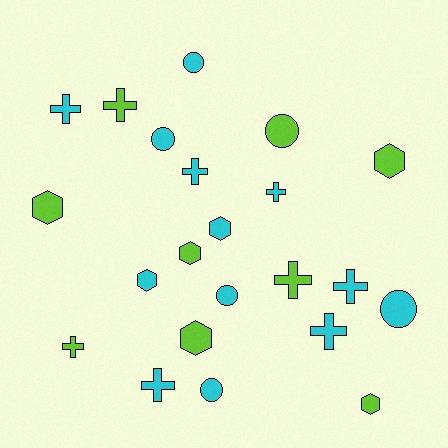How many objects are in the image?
There are 22 objects.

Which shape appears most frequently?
Cross, with 9 objects.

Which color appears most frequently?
Cyan, with 13 objects.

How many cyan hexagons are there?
There are 2 cyan hexagons.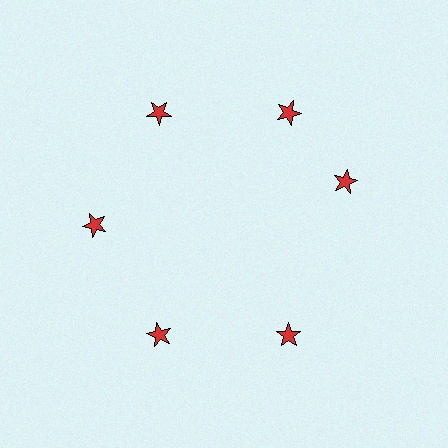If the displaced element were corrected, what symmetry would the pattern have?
It would have 6-fold rotational symmetry — the pattern would map onto itself every 60 degrees.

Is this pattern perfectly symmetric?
No. The 6 red stars are arranged in a ring, but one element near the 3 o'clock position is rotated out of alignment along the ring, breaking the 6-fold rotational symmetry.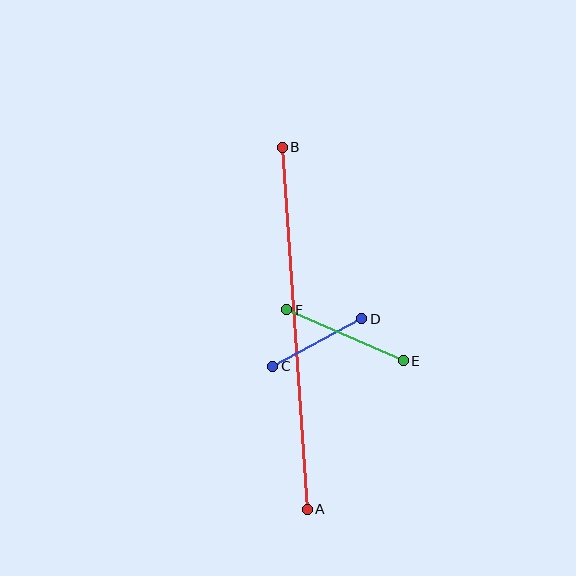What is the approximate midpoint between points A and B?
The midpoint is at approximately (295, 328) pixels.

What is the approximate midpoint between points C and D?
The midpoint is at approximately (317, 342) pixels.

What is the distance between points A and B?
The distance is approximately 363 pixels.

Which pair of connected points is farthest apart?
Points A and B are farthest apart.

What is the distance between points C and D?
The distance is approximately 101 pixels.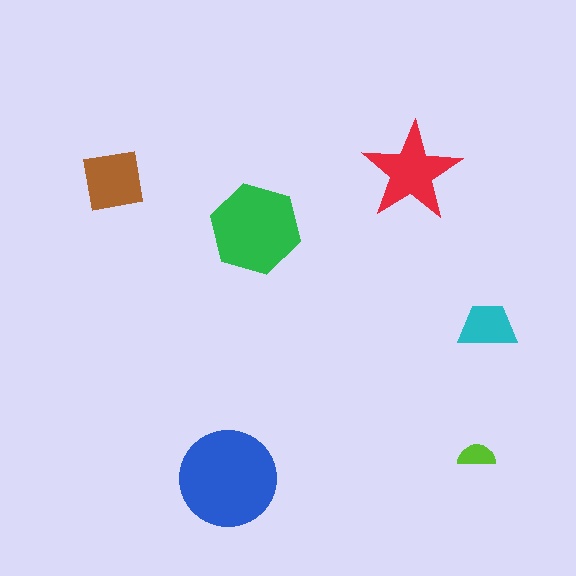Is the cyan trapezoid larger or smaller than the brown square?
Smaller.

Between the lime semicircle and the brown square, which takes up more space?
The brown square.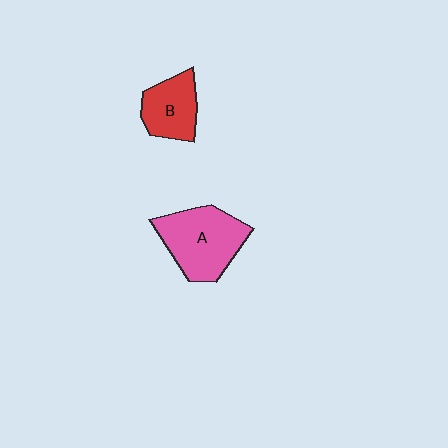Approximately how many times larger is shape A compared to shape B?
Approximately 1.6 times.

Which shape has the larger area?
Shape A (pink).